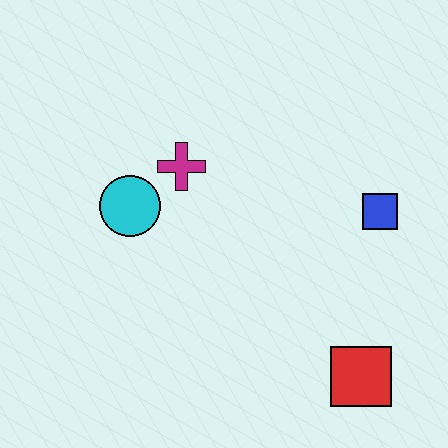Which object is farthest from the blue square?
The cyan circle is farthest from the blue square.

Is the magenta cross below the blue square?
No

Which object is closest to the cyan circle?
The magenta cross is closest to the cyan circle.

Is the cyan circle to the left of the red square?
Yes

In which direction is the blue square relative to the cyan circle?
The blue square is to the right of the cyan circle.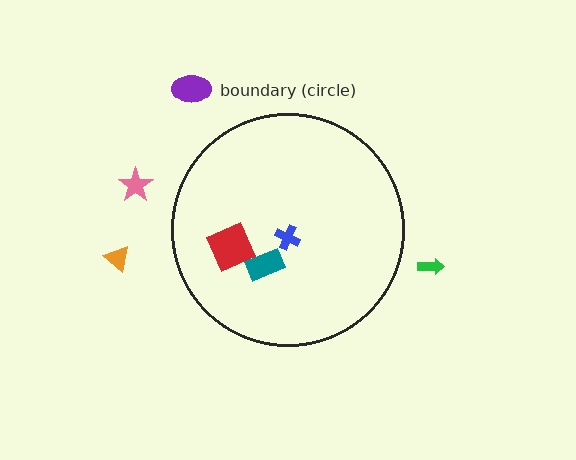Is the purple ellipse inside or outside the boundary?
Outside.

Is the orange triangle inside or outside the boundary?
Outside.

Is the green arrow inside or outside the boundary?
Outside.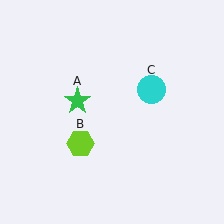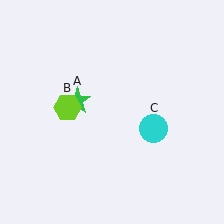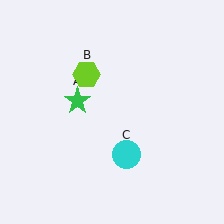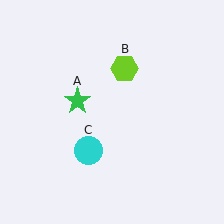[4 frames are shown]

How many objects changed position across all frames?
2 objects changed position: lime hexagon (object B), cyan circle (object C).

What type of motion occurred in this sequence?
The lime hexagon (object B), cyan circle (object C) rotated clockwise around the center of the scene.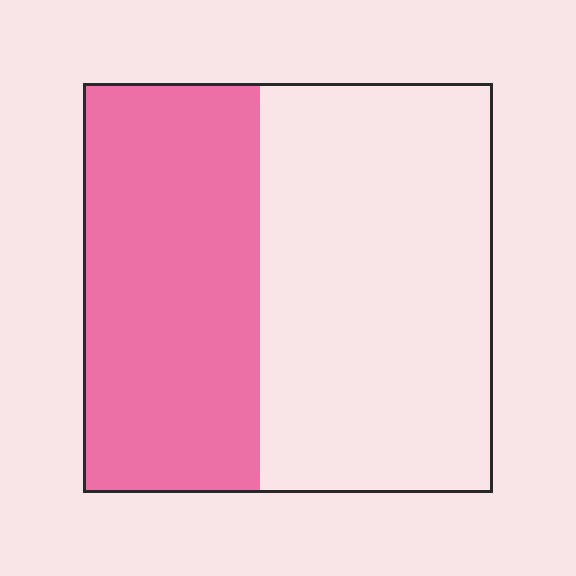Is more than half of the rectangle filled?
No.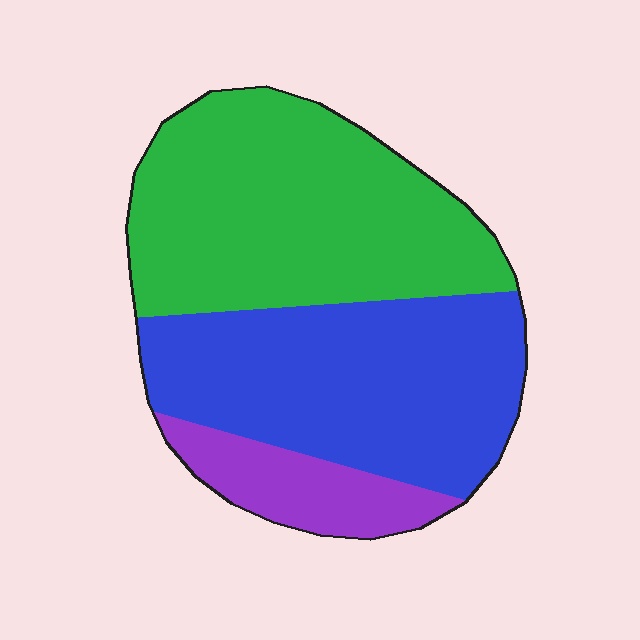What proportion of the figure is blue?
Blue covers about 40% of the figure.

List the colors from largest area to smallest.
From largest to smallest: green, blue, purple.